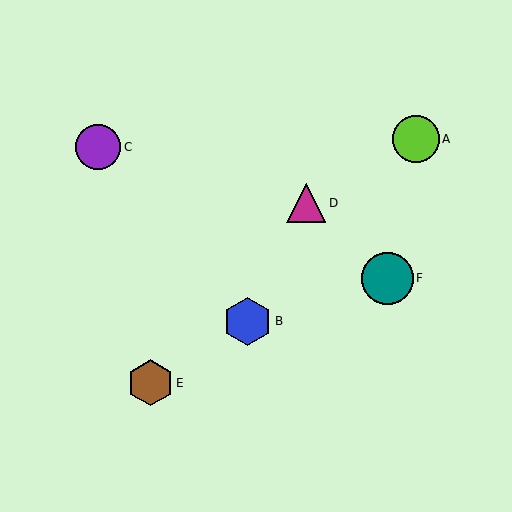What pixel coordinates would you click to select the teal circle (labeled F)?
Click at (387, 278) to select the teal circle F.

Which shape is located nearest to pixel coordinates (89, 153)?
The purple circle (labeled C) at (98, 147) is nearest to that location.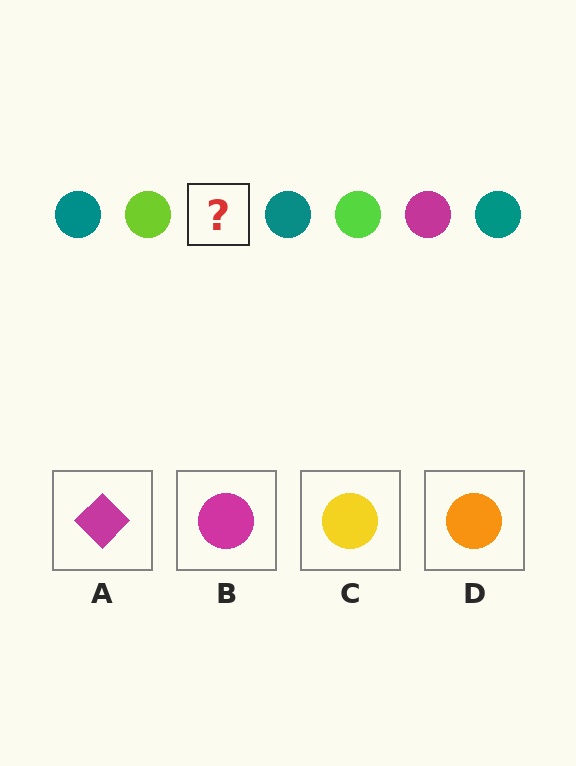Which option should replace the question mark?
Option B.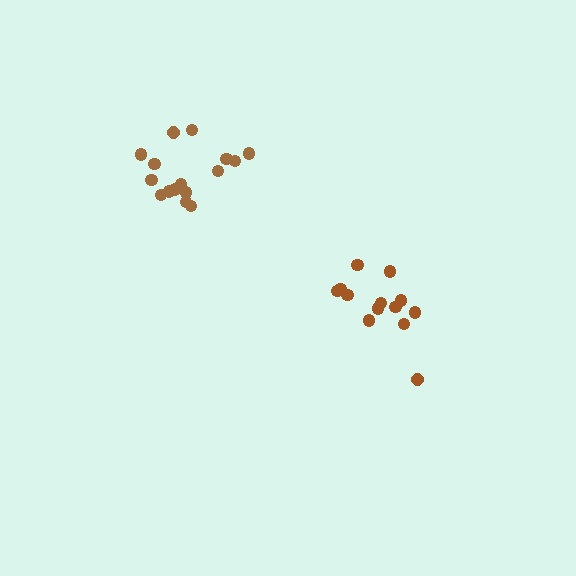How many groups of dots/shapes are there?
There are 2 groups.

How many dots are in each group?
Group 1: 14 dots, Group 2: 16 dots (30 total).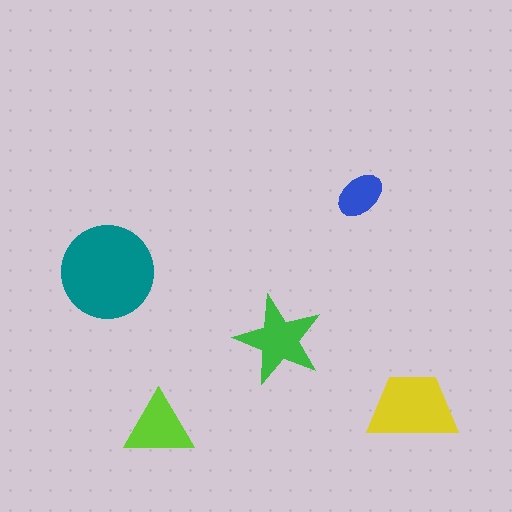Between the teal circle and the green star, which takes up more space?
The teal circle.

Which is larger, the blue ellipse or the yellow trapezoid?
The yellow trapezoid.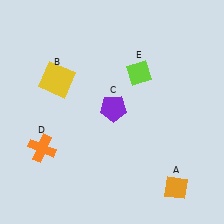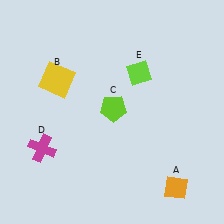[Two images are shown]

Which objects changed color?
C changed from purple to lime. D changed from orange to magenta.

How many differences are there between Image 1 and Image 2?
There are 2 differences between the two images.